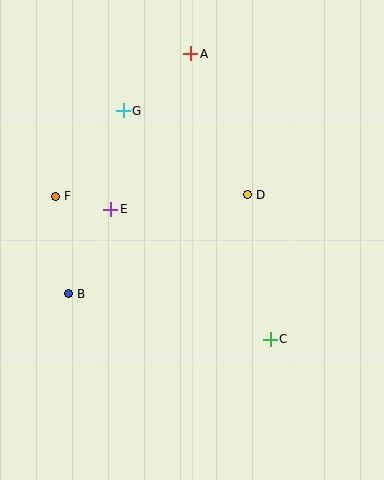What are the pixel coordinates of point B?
Point B is at (68, 294).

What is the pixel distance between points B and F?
The distance between B and F is 98 pixels.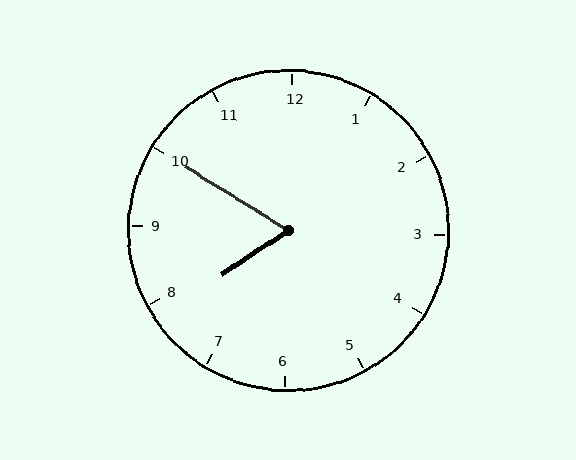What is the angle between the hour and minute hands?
Approximately 65 degrees.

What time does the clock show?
7:50.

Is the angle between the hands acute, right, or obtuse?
It is acute.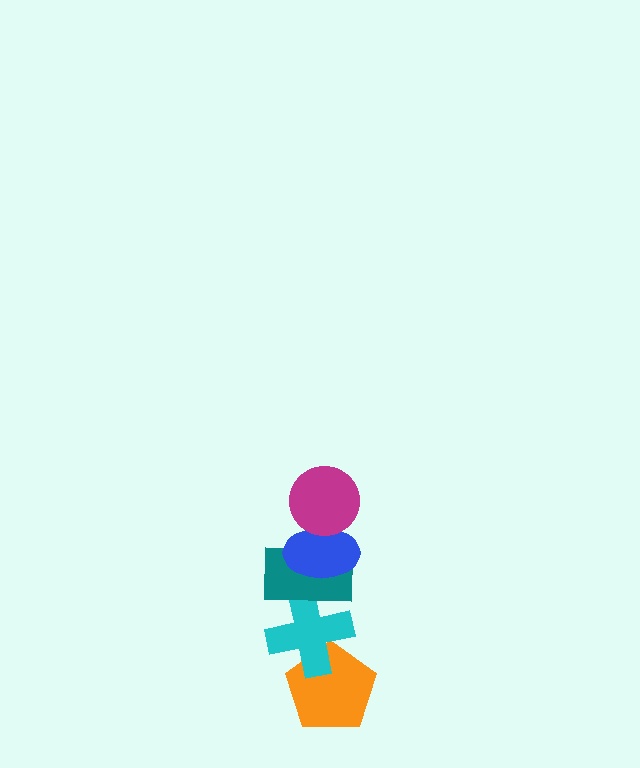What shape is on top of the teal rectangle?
The blue ellipse is on top of the teal rectangle.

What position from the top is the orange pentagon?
The orange pentagon is 5th from the top.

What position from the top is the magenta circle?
The magenta circle is 1st from the top.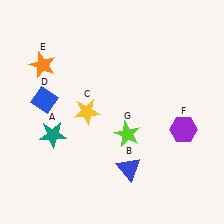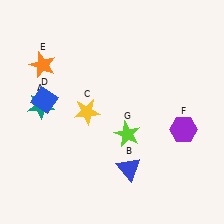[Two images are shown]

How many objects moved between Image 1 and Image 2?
1 object moved between the two images.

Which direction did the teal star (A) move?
The teal star (A) moved up.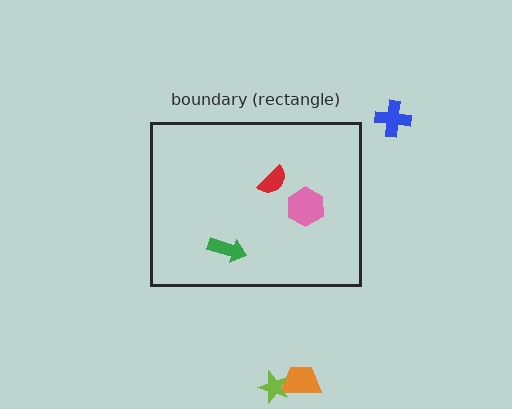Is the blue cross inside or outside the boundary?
Outside.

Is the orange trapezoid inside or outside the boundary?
Outside.